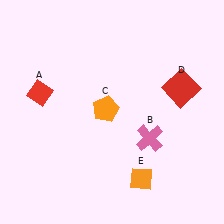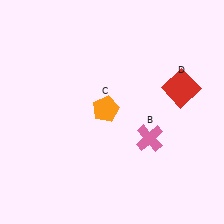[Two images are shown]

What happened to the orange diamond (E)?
The orange diamond (E) was removed in Image 2. It was in the bottom-right area of Image 1.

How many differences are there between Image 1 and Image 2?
There are 2 differences between the two images.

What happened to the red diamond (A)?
The red diamond (A) was removed in Image 2. It was in the top-left area of Image 1.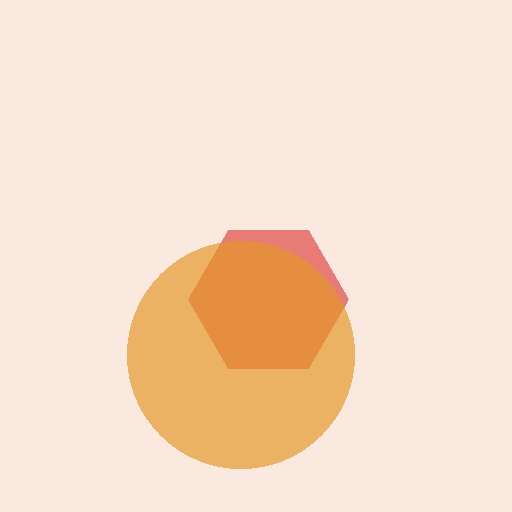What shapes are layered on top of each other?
The layered shapes are: a red hexagon, an orange circle.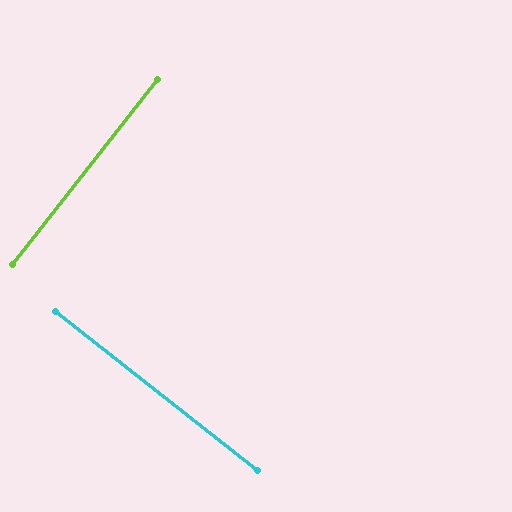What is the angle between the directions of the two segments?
Approximately 90 degrees.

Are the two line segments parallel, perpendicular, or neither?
Perpendicular — they meet at approximately 90°.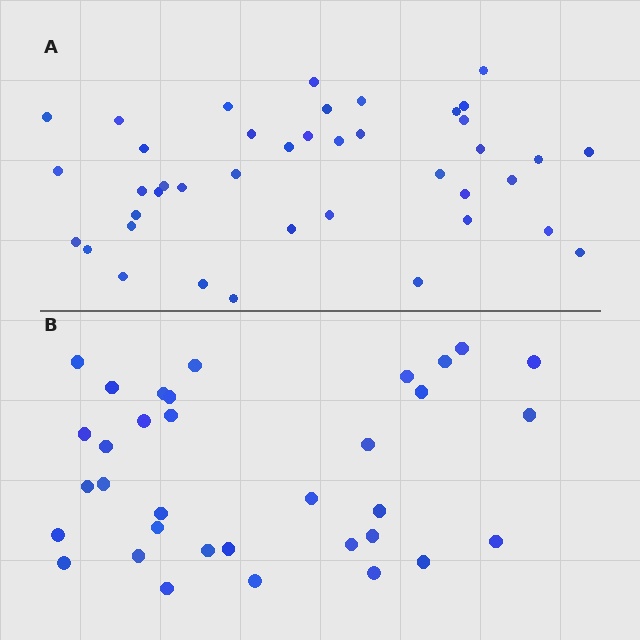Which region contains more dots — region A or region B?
Region A (the top region) has more dots.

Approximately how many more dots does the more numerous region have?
Region A has roughly 8 or so more dots than region B.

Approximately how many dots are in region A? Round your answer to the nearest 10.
About 40 dots. (The exact count is 41, which rounds to 40.)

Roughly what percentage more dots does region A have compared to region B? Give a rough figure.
About 20% more.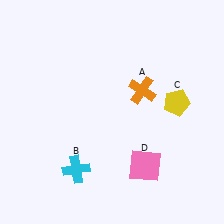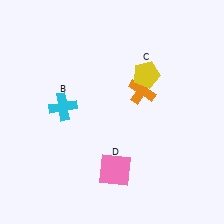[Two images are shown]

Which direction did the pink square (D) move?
The pink square (D) moved left.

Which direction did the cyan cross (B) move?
The cyan cross (B) moved up.